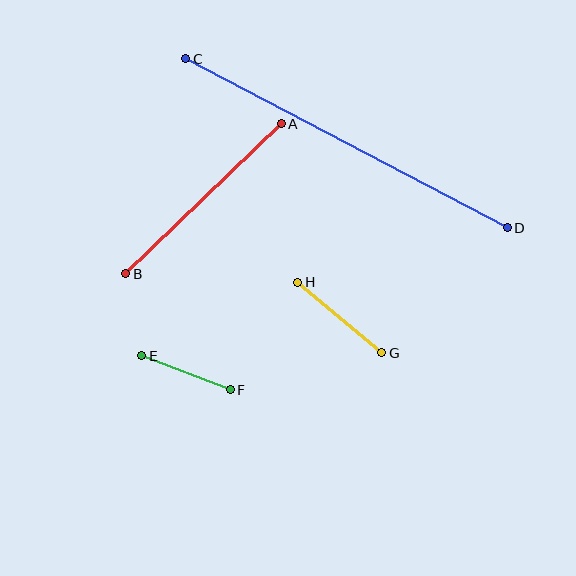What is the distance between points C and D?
The distance is approximately 363 pixels.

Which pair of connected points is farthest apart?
Points C and D are farthest apart.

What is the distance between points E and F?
The distance is approximately 94 pixels.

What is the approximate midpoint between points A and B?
The midpoint is at approximately (203, 199) pixels.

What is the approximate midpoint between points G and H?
The midpoint is at approximately (340, 317) pixels.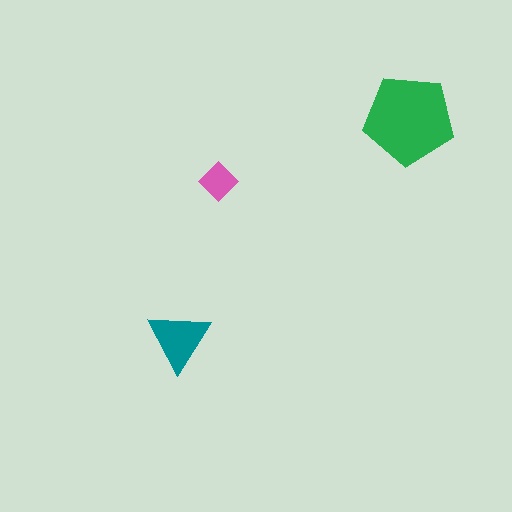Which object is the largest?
The green pentagon.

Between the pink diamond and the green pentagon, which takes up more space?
The green pentagon.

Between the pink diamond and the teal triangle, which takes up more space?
The teal triangle.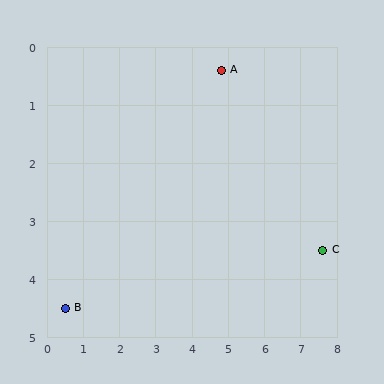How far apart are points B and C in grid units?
Points B and C are about 7.2 grid units apart.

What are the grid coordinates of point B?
Point B is at approximately (0.5, 4.5).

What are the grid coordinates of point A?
Point A is at approximately (4.8, 0.4).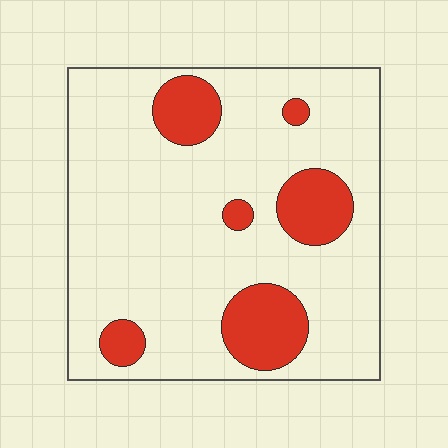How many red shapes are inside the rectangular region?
6.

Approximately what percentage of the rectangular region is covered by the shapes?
Approximately 20%.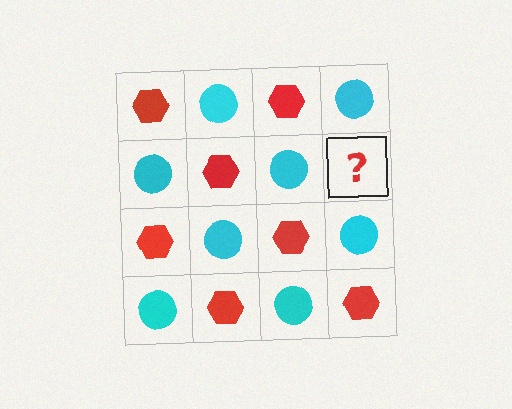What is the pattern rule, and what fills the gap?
The rule is that it alternates red hexagon and cyan circle in a checkerboard pattern. The gap should be filled with a red hexagon.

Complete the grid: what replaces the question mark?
The question mark should be replaced with a red hexagon.